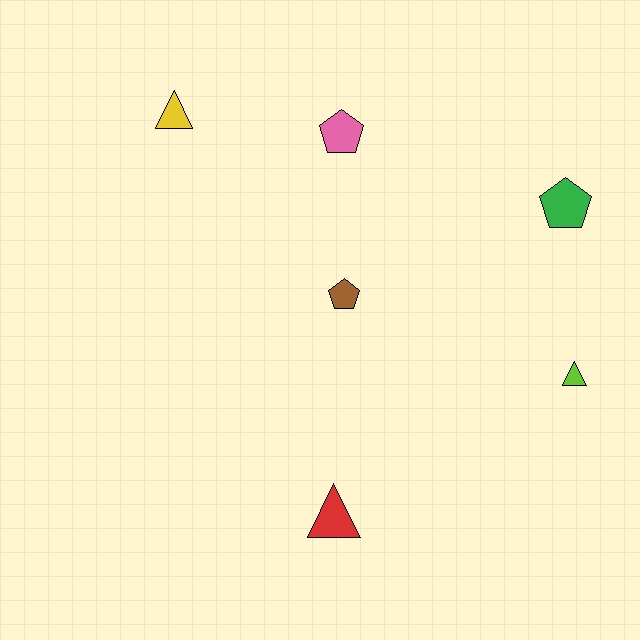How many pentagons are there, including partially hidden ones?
There are 3 pentagons.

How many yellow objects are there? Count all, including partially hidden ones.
There is 1 yellow object.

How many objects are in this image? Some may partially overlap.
There are 6 objects.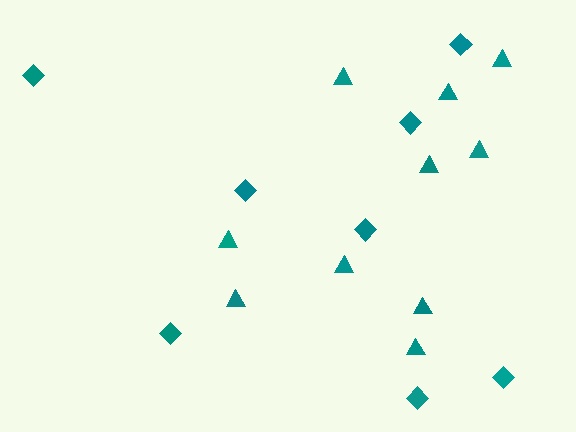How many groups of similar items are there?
There are 2 groups: one group of triangles (10) and one group of diamonds (8).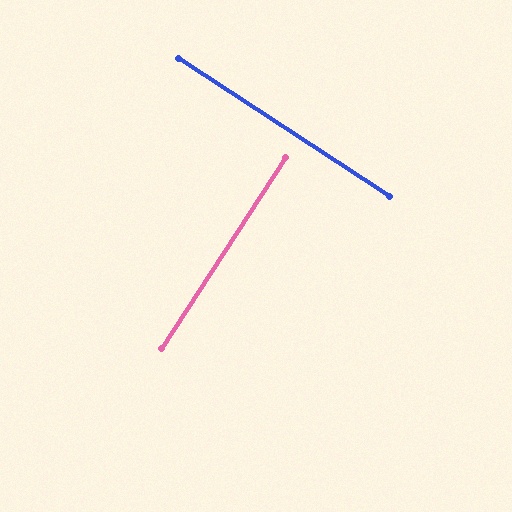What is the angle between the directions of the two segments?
Approximately 90 degrees.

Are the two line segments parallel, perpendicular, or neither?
Perpendicular — they meet at approximately 90°.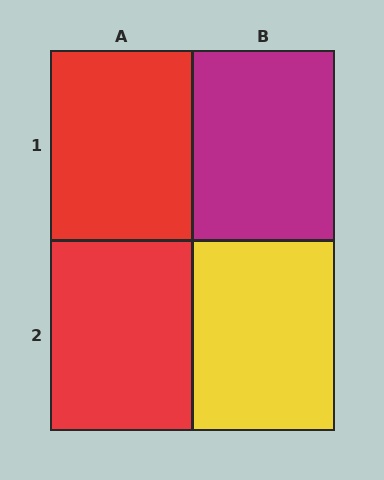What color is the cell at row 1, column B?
Magenta.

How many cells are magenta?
1 cell is magenta.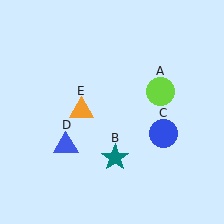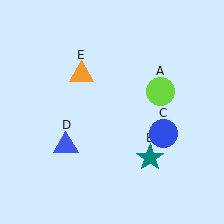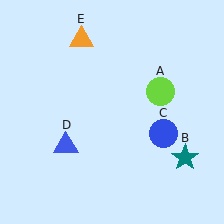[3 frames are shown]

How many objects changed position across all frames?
2 objects changed position: teal star (object B), orange triangle (object E).